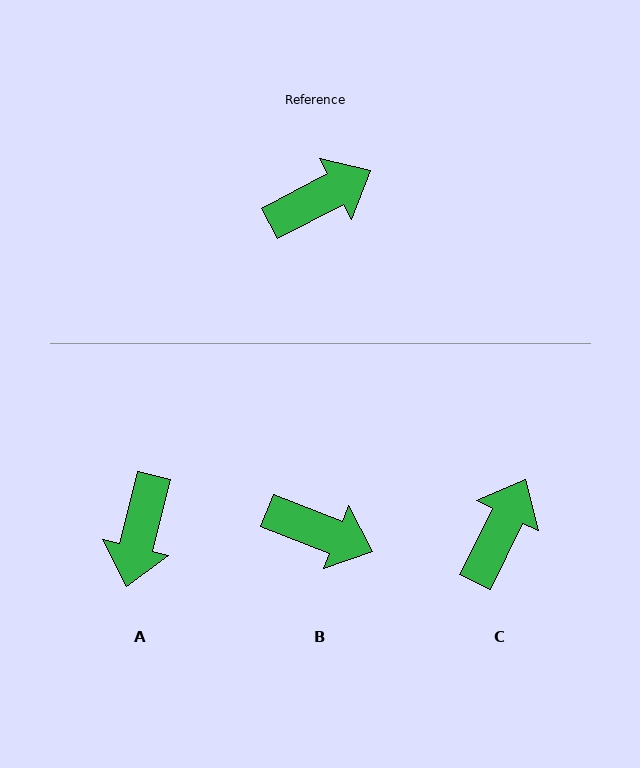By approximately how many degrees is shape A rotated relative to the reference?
Approximately 132 degrees clockwise.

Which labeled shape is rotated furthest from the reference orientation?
A, about 132 degrees away.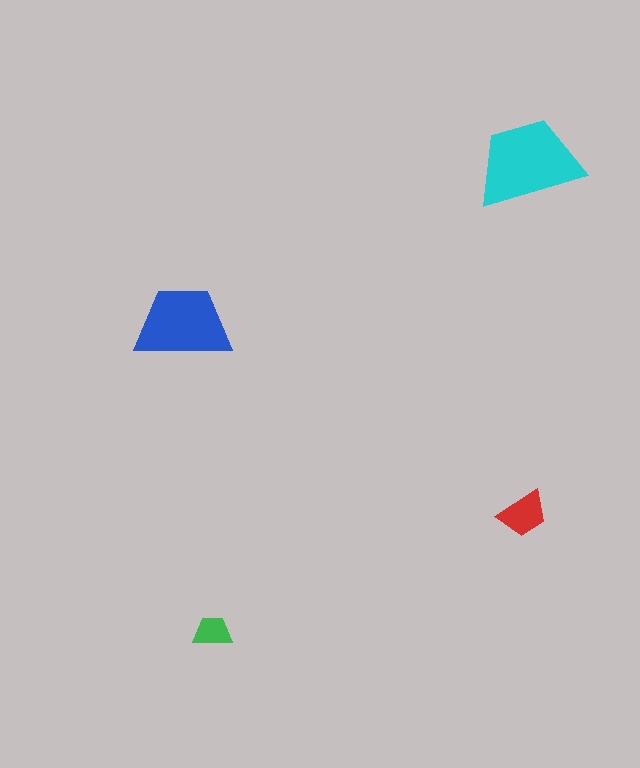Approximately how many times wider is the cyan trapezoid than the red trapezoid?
About 2 times wider.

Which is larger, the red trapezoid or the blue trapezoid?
The blue one.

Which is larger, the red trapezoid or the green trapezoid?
The red one.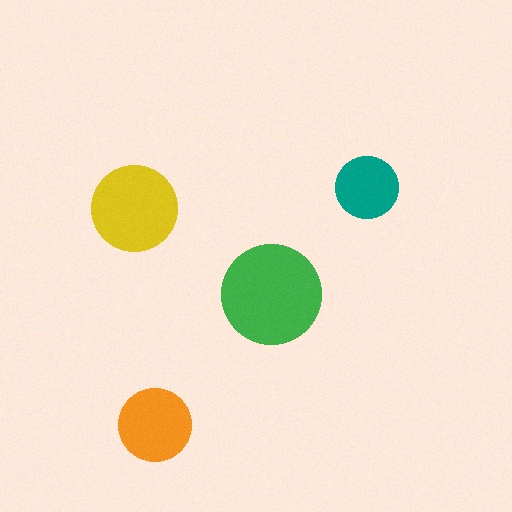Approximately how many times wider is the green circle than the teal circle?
About 1.5 times wider.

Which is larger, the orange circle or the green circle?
The green one.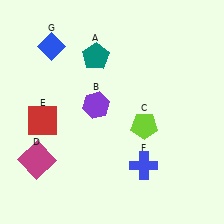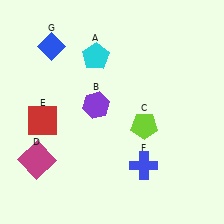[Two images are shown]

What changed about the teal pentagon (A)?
In Image 1, A is teal. In Image 2, it changed to cyan.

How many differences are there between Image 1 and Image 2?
There is 1 difference between the two images.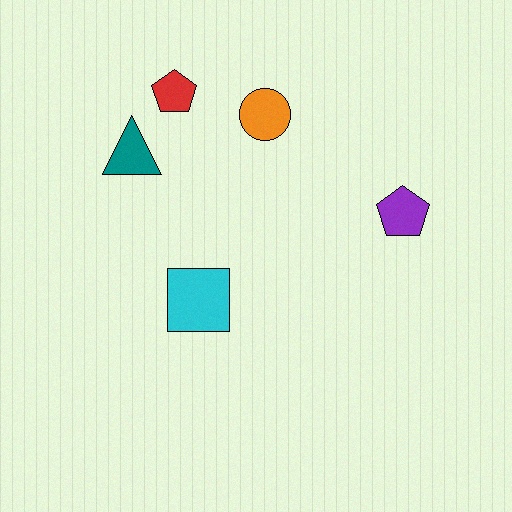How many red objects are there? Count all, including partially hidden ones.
There is 1 red object.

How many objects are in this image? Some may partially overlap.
There are 5 objects.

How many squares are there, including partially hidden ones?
There is 1 square.